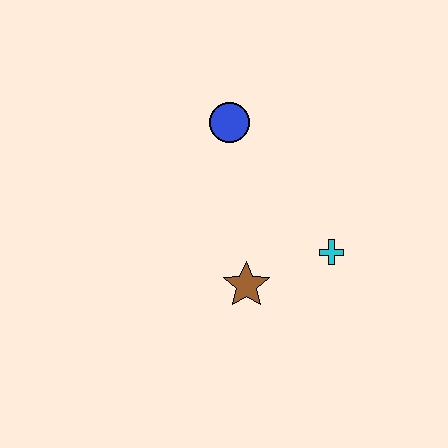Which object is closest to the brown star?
The cyan cross is closest to the brown star.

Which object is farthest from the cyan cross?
The blue circle is farthest from the cyan cross.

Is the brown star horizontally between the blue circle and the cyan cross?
Yes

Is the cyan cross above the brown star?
Yes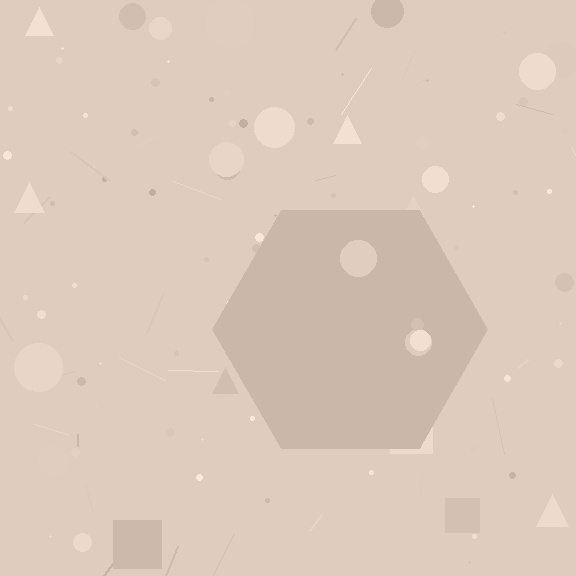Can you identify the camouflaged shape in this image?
The camouflaged shape is a hexagon.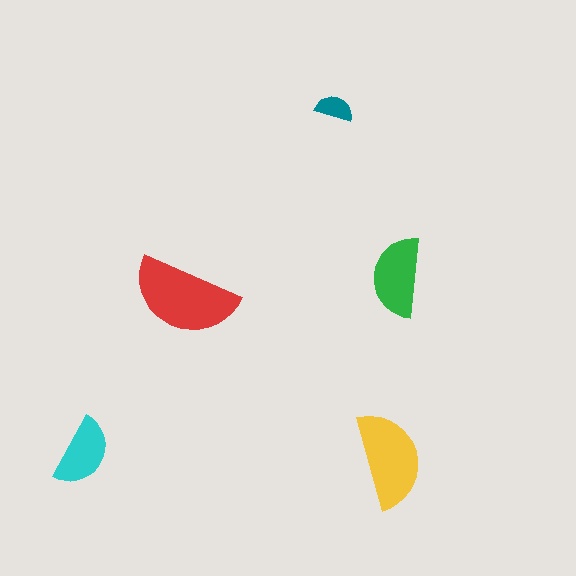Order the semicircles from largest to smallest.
the red one, the yellow one, the green one, the cyan one, the teal one.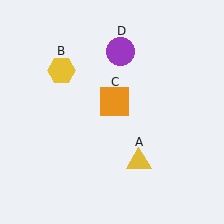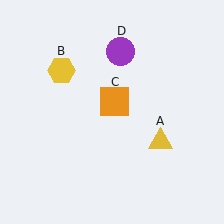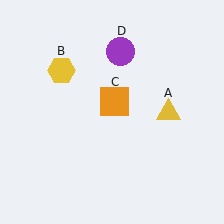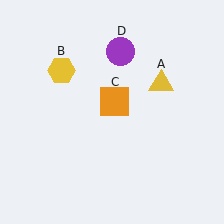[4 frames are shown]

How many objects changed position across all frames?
1 object changed position: yellow triangle (object A).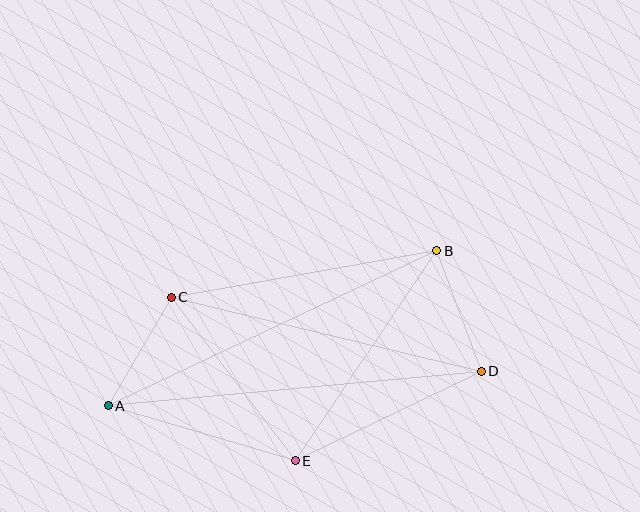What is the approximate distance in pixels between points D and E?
The distance between D and E is approximately 206 pixels.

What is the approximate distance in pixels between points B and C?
The distance between B and C is approximately 270 pixels.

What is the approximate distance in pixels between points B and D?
The distance between B and D is approximately 128 pixels.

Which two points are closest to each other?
Points A and C are closest to each other.